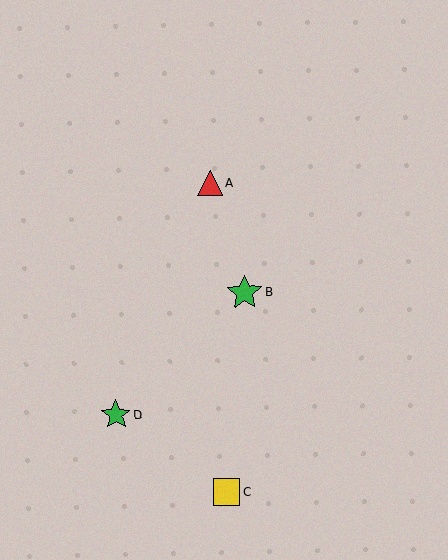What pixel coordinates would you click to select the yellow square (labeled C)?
Click at (227, 492) to select the yellow square C.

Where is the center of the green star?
The center of the green star is at (116, 415).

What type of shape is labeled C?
Shape C is a yellow square.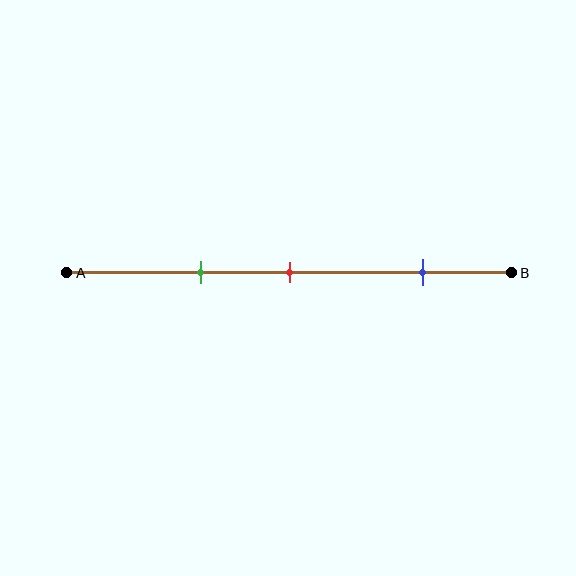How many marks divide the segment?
There are 3 marks dividing the segment.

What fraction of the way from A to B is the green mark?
The green mark is approximately 30% (0.3) of the way from A to B.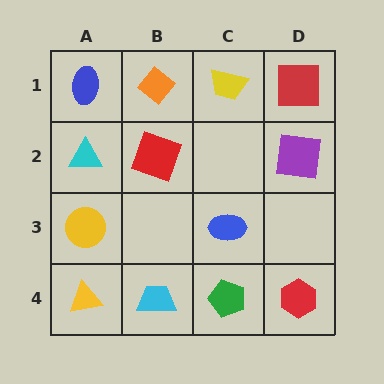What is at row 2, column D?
A purple square.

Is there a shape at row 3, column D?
No, that cell is empty.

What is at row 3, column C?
A blue ellipse.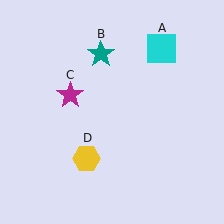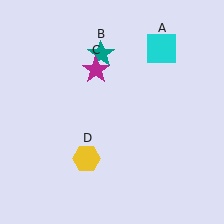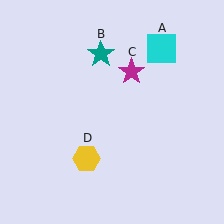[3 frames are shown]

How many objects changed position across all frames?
1 object changed position: magenta star (object C).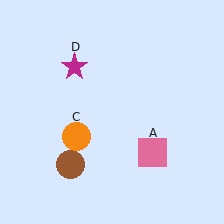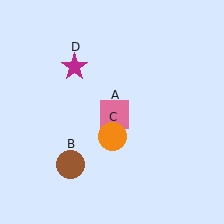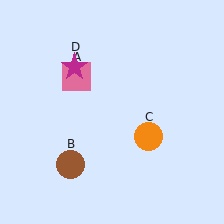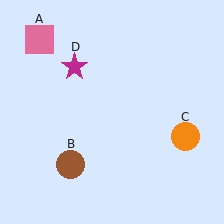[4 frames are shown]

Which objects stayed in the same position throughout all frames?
Brown circle (object B) and magenta star (object D) remained stationary.